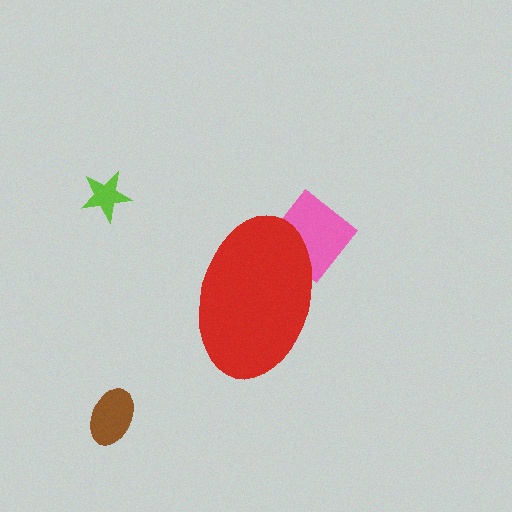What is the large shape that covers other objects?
A red ellipse.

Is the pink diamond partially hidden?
Yes, the pink diamond is partially hidden behind the red ellipse.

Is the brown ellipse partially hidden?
No, the brown ellipse is fully visible.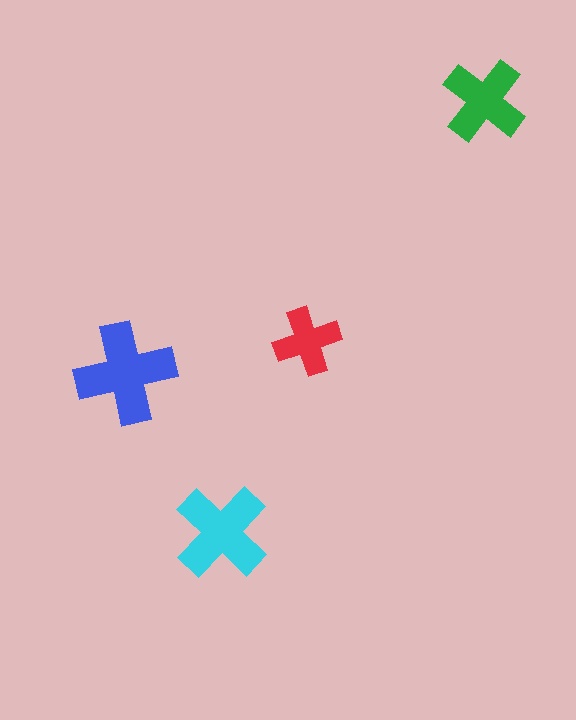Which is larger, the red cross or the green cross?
The green one.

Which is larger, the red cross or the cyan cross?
The cyan one.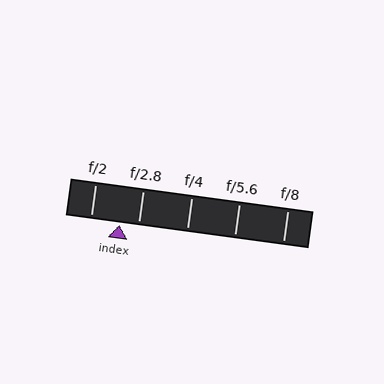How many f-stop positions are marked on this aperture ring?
There are 5 f-stop positions marked.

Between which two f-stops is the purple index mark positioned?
The index mark is between f/2 and f/2.8.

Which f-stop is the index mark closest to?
The index mark is closest to f/2.8.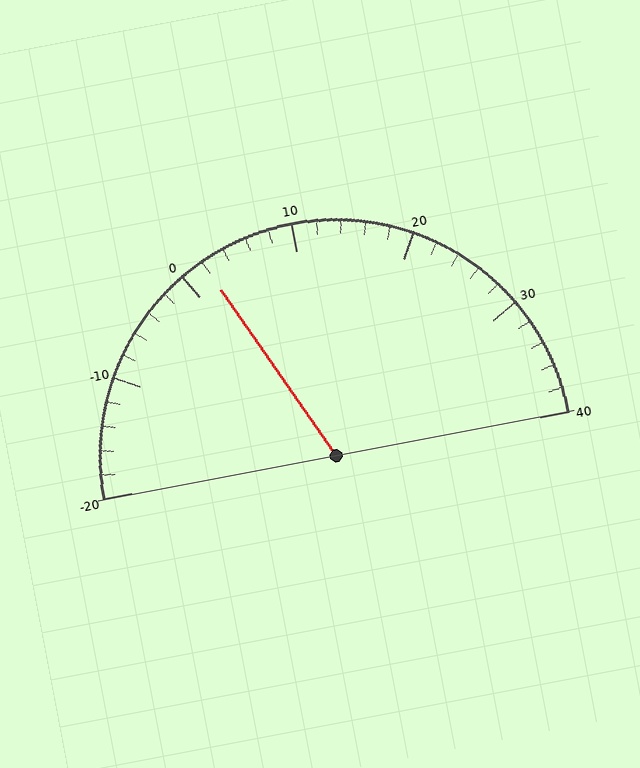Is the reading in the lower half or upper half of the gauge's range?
The reading is in the lower half of the range (-20 to 40).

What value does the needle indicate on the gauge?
The needle indicates approximately 2.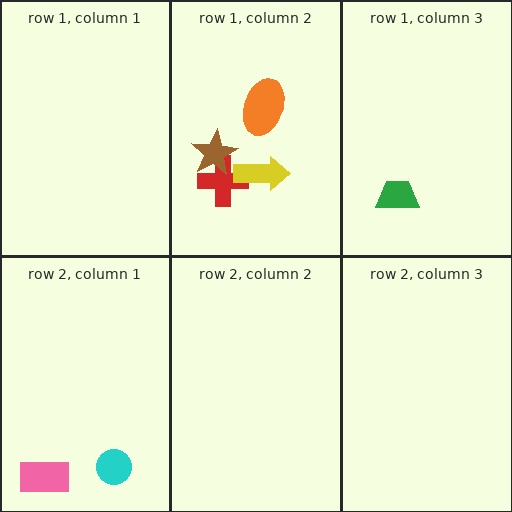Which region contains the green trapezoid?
The row 1, column 3 region.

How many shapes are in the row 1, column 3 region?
1.